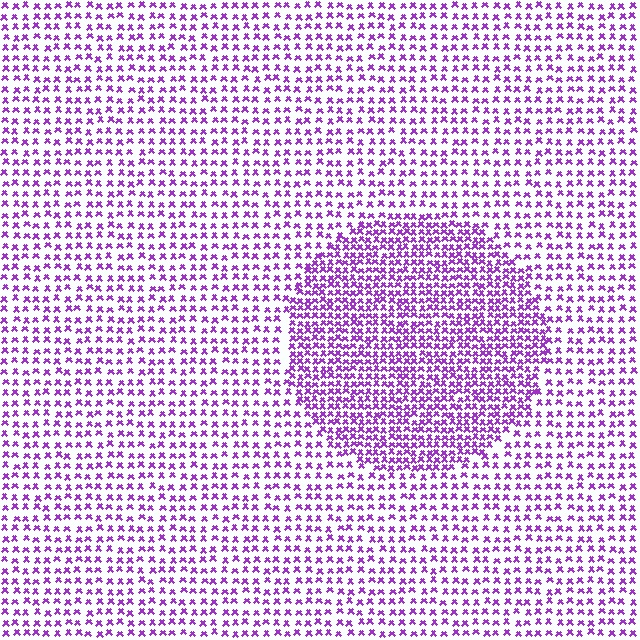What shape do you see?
I see a circle.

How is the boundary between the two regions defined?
The boundary is defined by a change in element density (approximately 1.9x ratio). All elements are the same color, size, and shape.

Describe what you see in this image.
The image contains small purple elements arranged at two different densities. A circle-shaped region is visible where the elements are more densely packed than the surrounding area.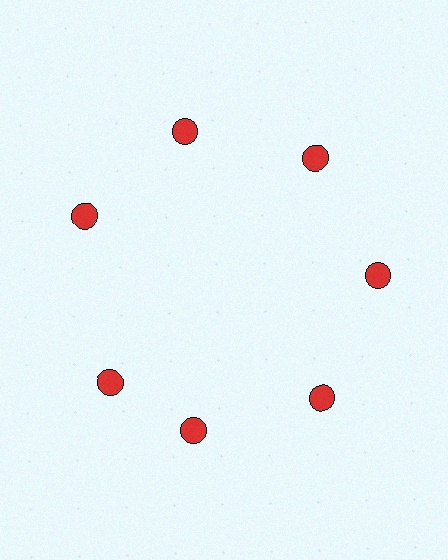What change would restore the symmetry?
The symmetry would be restored by rotating it back into even spacing with its neighbors so that all 7 circles sit at equal angles and equal distance from the center.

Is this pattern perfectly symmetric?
No. The 7 red circles are arranged in a ring, but one element near the 8 o'clock position is rotated out of alignment along the ring, breaking the 7-fold rotational symmetry.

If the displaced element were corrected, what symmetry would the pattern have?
It would have 7-fold rotational symmetry — the pattern would map onto itself every 51 degrees.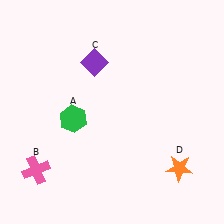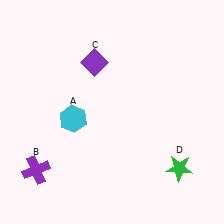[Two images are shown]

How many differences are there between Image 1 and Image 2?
There are 3 differences between the two images.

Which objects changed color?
A changed from green to cyan. B changed from pink to purple. D changed from orange to green.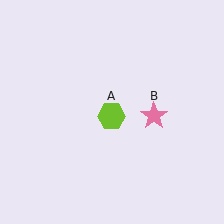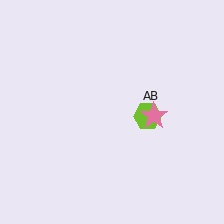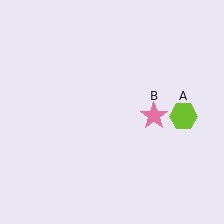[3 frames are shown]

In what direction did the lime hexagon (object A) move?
The lime hexagon (object A) moved right.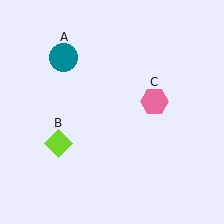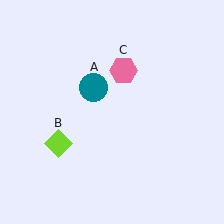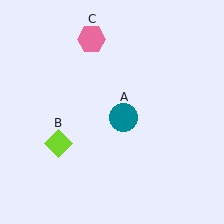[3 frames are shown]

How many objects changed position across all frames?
2 objects changed position: teal circle (object A), pink hexagon (object C).